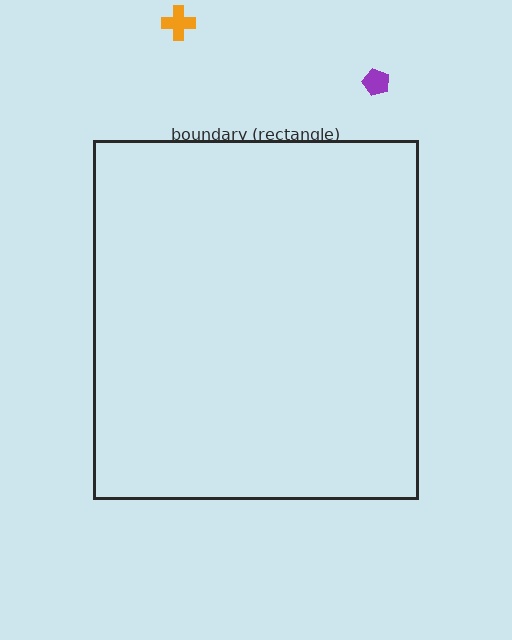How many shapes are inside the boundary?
0 inside, 2 outside.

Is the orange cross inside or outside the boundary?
Outside.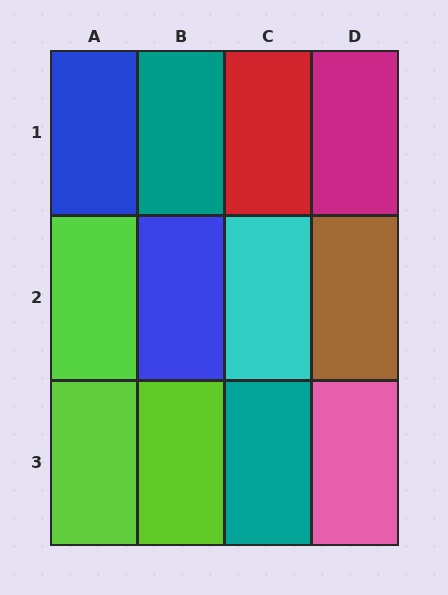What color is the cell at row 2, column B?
Blue.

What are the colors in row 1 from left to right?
Blue, teal, red, magenta.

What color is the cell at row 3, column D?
Pink.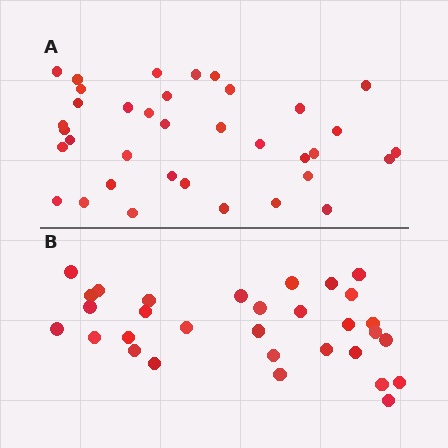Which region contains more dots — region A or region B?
Region A (the top region) has more dots.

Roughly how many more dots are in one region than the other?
Region A has about 5 more dots than region B.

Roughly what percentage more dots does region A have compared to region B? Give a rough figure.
About 15% more.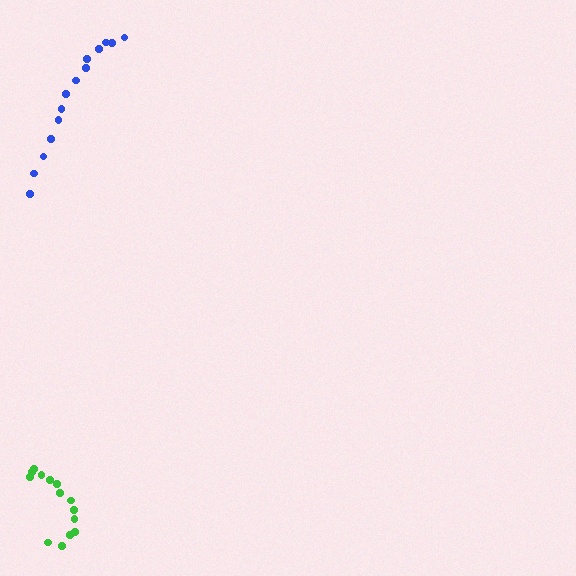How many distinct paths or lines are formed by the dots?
There are 2 distinct paths.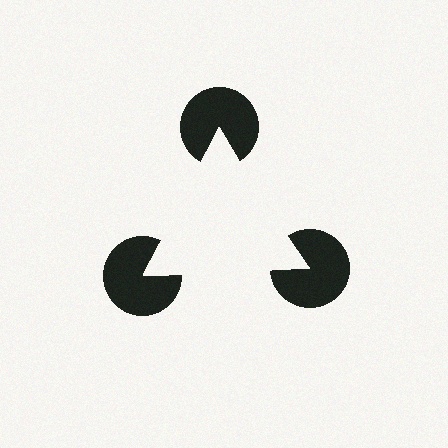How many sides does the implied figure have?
3 sides.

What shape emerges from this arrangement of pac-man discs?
An illusory triangle — its edges are inferred from the aligned wedge cuts in the pac-man discs, not physically drawn.